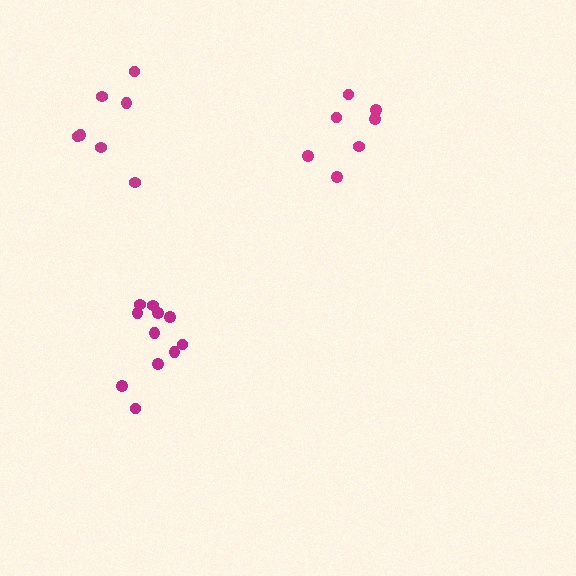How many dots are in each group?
Group 1: 11 dots, Group 2: 7 dots, Group 3: 7 dots (25 total).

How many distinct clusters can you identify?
There are 3 distinct clusters.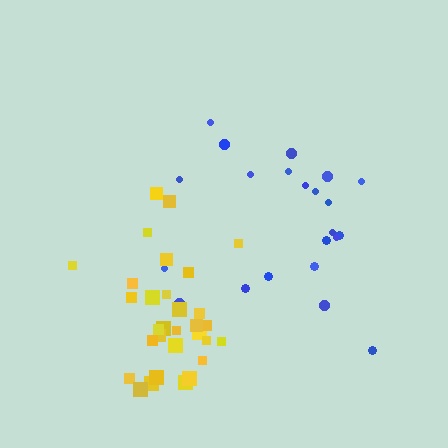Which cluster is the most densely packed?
Yellow.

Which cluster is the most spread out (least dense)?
Blue.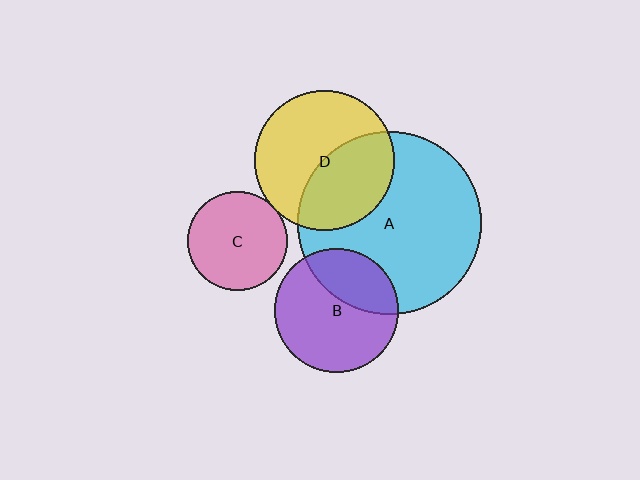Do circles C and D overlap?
Yes.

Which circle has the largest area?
Circle A (cyan).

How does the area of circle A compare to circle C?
Approximately 3.4 times.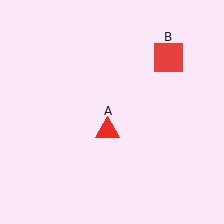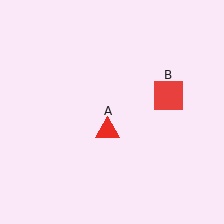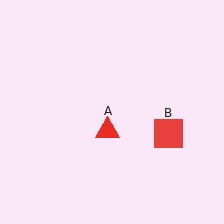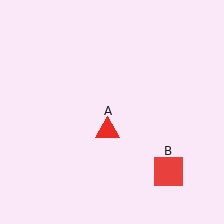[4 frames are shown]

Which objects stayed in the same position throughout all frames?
Red triangle (object A) remained stationary.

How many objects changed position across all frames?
1 object changed position: red square (object B).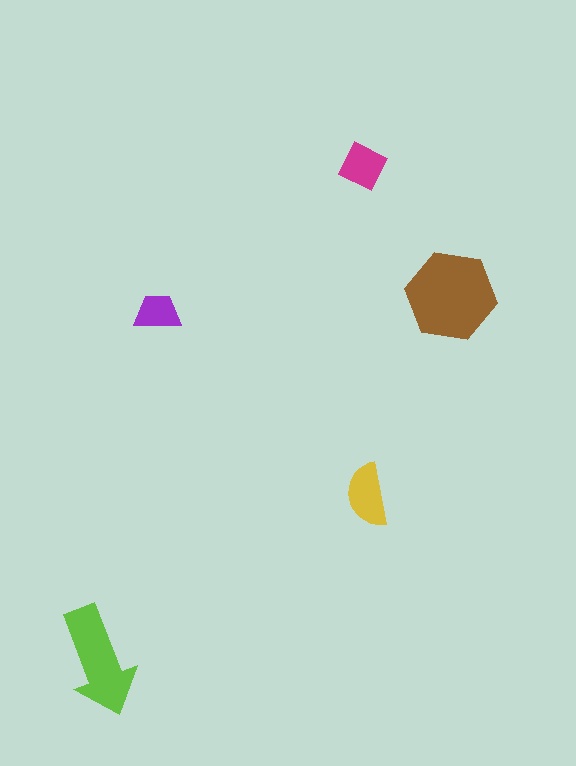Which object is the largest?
The brown hexagon.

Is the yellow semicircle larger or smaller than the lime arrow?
Smaller.